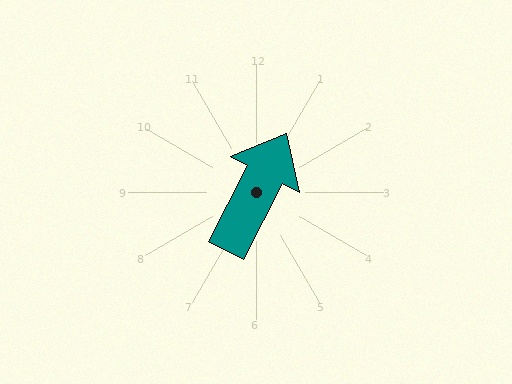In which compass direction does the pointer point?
Northeast.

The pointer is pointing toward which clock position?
Roughly 1 o'clock.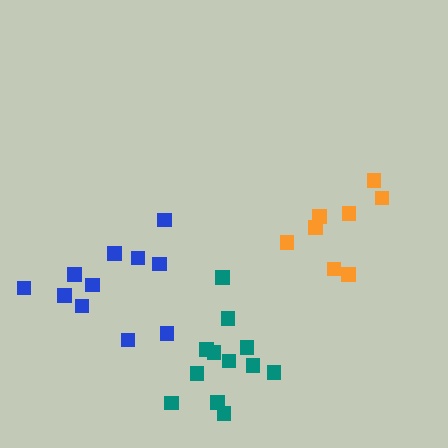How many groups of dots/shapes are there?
There are 3 groups.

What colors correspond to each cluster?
The clusters are colored: teal, orange, blue.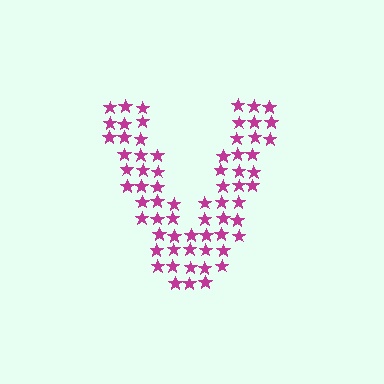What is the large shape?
The large shape is the letter V.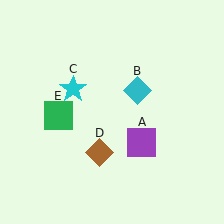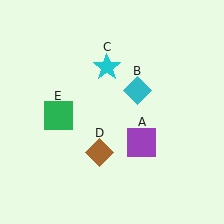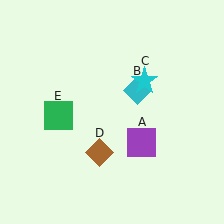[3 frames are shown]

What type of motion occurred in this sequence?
The cyan star (object C) rotated clockwise around the center of the scene.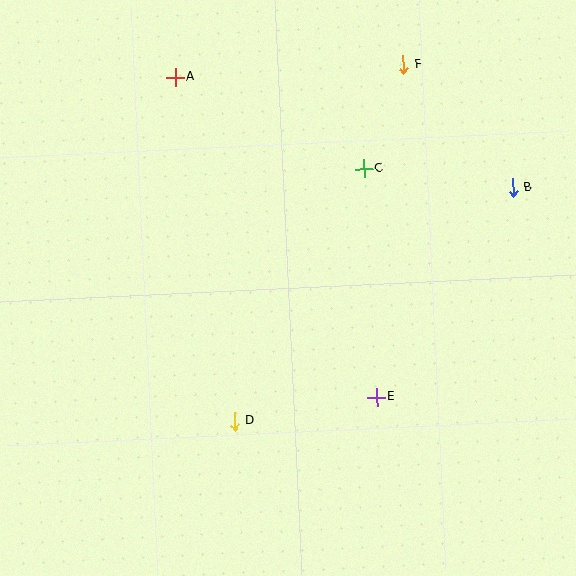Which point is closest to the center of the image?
Point E at (376, 397) is closest to the center.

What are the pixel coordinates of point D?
Point D is at (234, 421).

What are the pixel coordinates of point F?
Point F is at (403, 64).